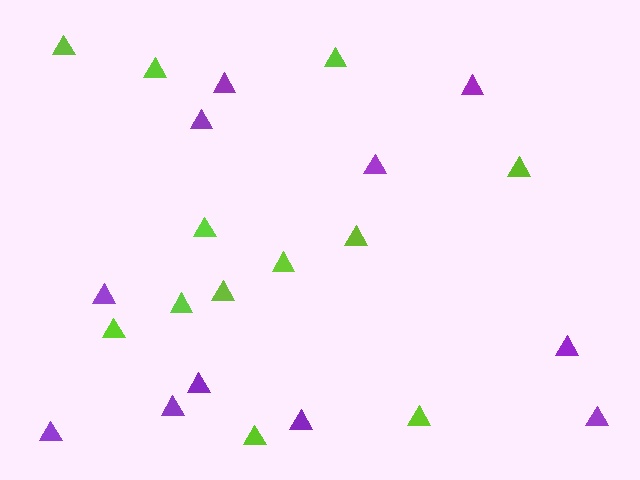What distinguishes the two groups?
There are 2 groups: one group of lime triangles (12) and one group of purple triangles (11).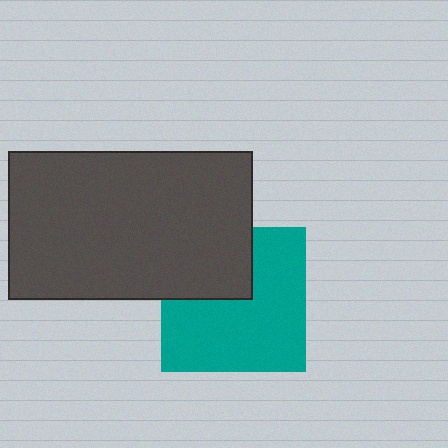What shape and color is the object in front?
The object in front is a dark gray rectangle.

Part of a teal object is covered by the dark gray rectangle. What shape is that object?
It is a square.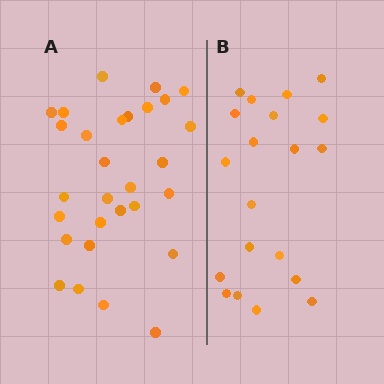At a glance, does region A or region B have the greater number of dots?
Region A (the left region) has more dots.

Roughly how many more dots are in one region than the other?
Region A has roughly 8 or so more dots than region B.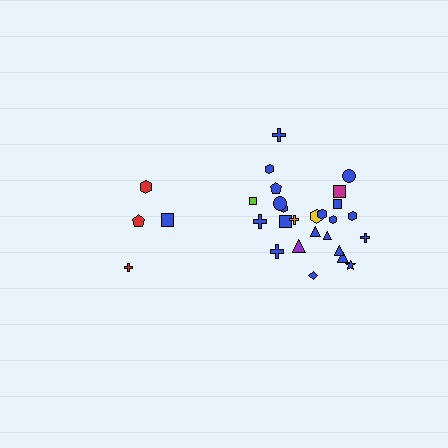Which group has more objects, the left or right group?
The right group.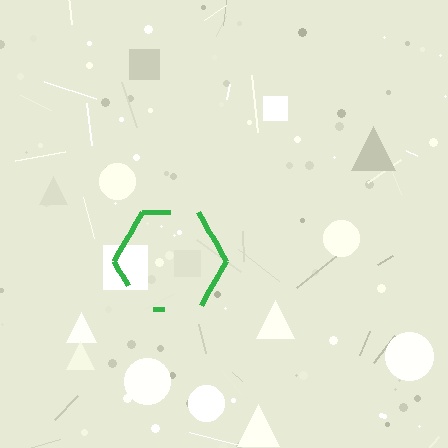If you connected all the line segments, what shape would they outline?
They would outline a hexagon.